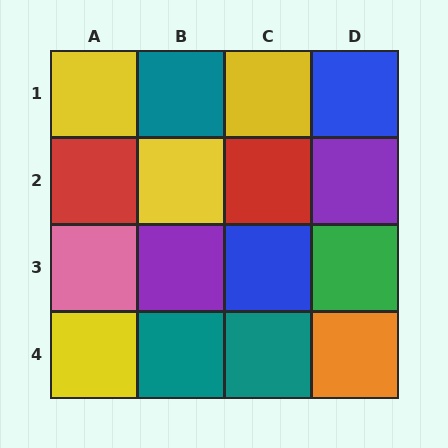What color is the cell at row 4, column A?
Yellow.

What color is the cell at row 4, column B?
Teal.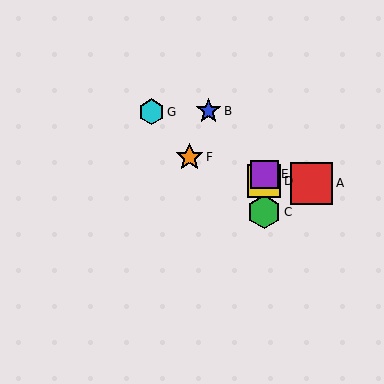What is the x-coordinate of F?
Object F is at x≈189.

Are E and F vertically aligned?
No, E is at x≈264 and F is at x≈189.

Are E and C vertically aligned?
Yes, both are at x≈264.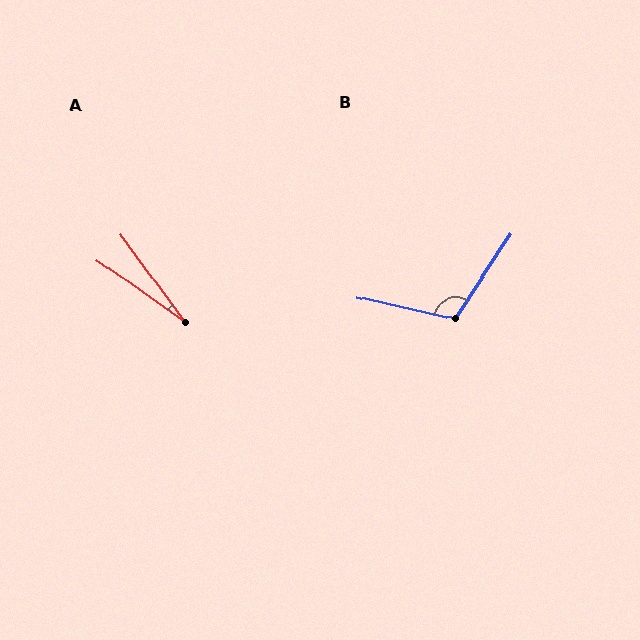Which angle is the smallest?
A, at approximately 19 degrees.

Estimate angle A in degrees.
Approximately 19 degrees.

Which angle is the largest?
B, at approximately 111 degrees.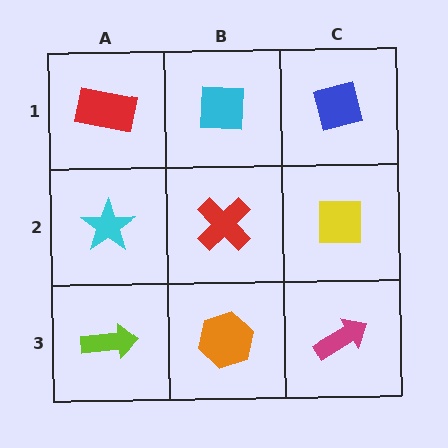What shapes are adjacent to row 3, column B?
A red cross (row 2, column B), a lime arrow (row 3, column A), a magenta arrow (row 3, column C).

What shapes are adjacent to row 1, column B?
A red cross (row 2, column B), a red rectangle (row 1, column A), a blue square (row 1, column C).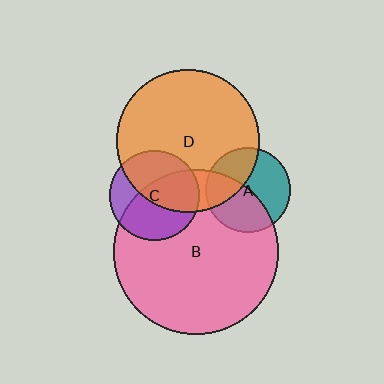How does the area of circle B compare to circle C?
Approximately 3.4 times.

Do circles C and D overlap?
Yes.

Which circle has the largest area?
Circle B (pink).